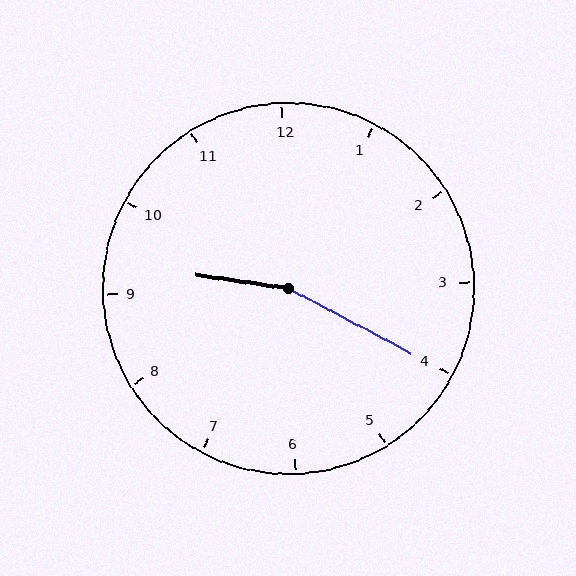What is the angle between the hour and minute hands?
Approximately 160 degrees.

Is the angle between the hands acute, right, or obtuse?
It is obtuse.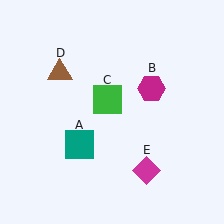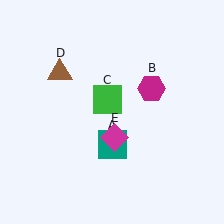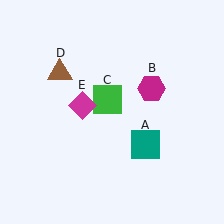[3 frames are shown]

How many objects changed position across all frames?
2 objects changed position: teal square (object A), magenta diamond (object E).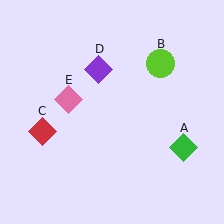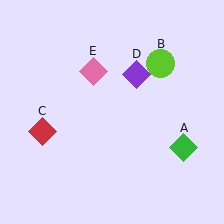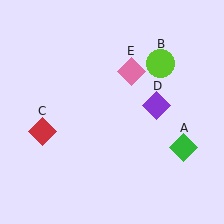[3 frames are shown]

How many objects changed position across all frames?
2 objects changed position: purple diamond (object D), pink diamond (object E).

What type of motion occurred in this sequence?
The purple diamond (object D), pink diamond (object E) rotated clockwise around the center of the scene.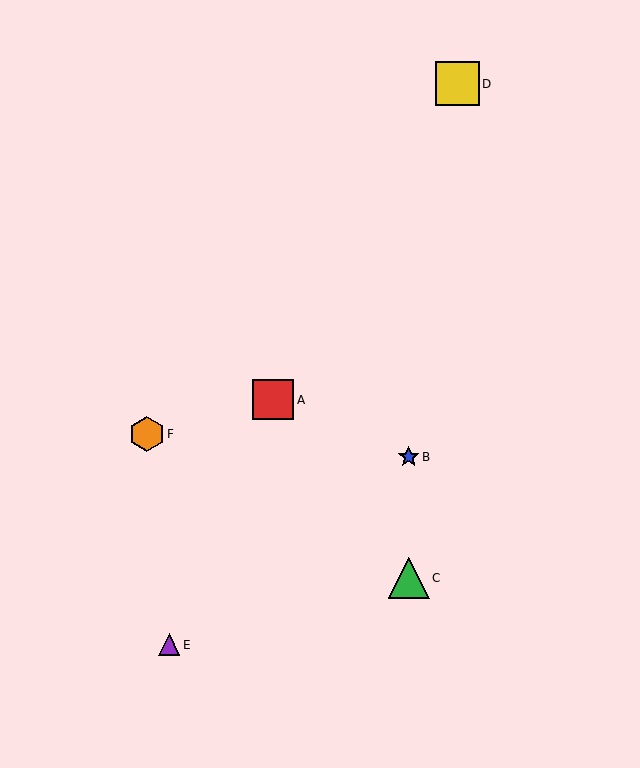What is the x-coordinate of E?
Object E is at x≈169.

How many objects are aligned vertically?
2 objects (B, C) are aligned vertically.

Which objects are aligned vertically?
Objects B, C are aligned vertically.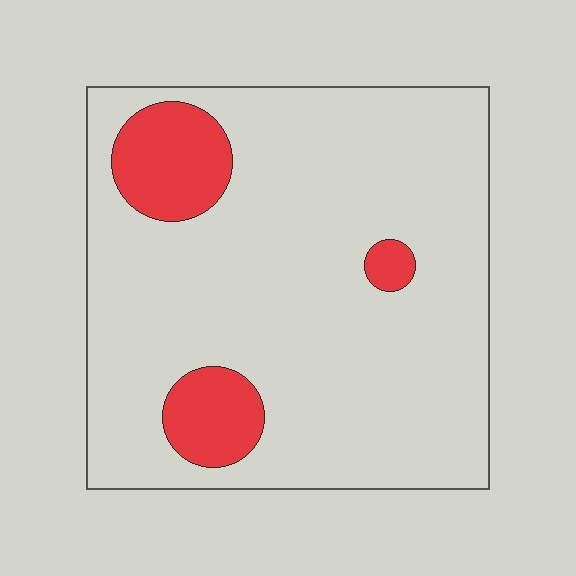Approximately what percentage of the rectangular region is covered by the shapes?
Approximately 15%.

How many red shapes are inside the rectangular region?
3.